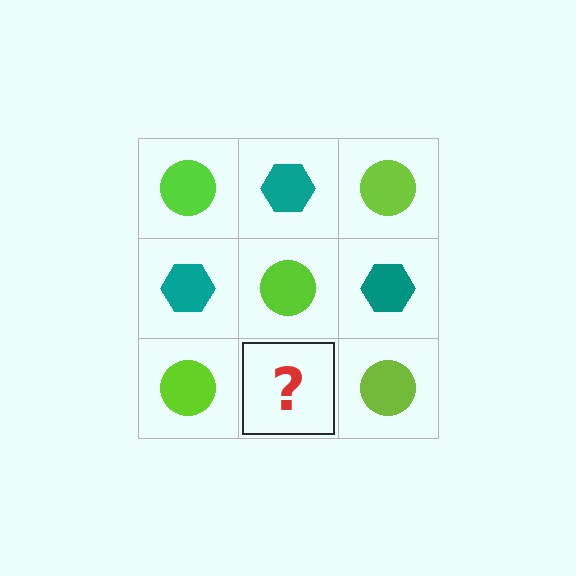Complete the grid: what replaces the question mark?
The question mark should be replaced with a teal hexagon.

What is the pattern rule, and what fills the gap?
The rule is that it alternates lime circle and teal hexagon in a checkerboard pattern. The gap should be filled with a teal hexagon.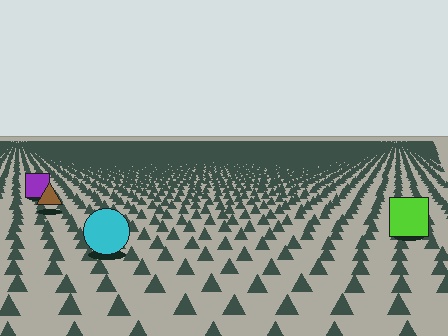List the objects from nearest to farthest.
From nearest to farthest: the cyan circle, the lime square, the brown triangle, the purple square.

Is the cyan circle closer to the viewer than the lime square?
Yes. The cyan circle is closer — you can tell from the texture gradient: the ground texture is coarser near it.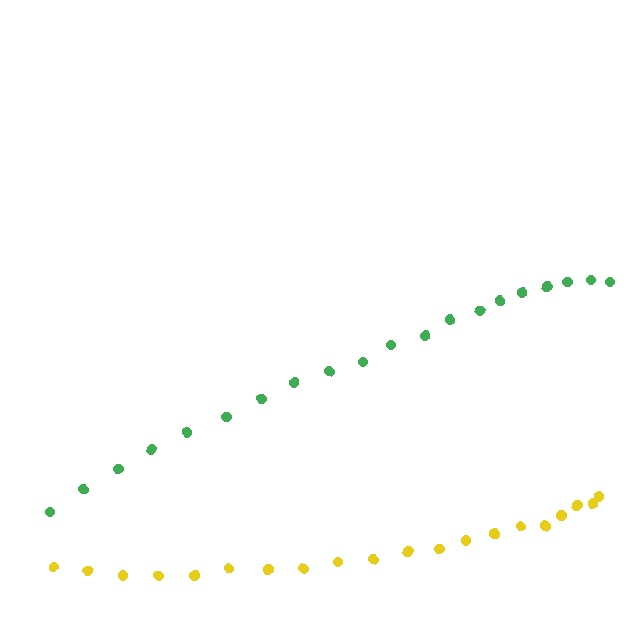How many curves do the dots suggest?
There are 2 distinct paths.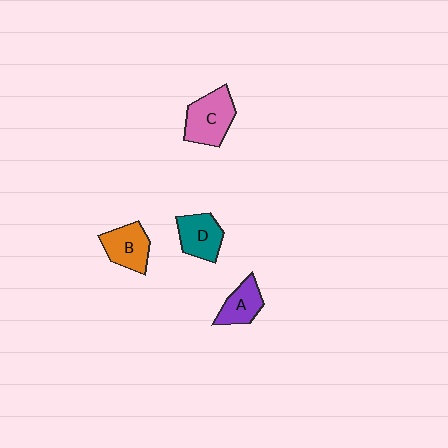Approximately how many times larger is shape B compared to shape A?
Approximately 1.2 times.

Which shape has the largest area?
Shape C (pink).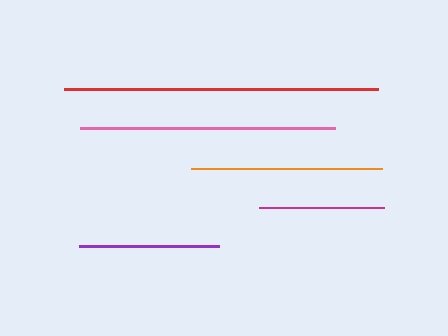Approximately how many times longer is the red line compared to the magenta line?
The red line is approximately 2.5 times the length of the magenta line.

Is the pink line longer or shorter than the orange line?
The pink line is longer than the orange line.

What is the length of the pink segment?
The pink segment is approximately 254 pixels long.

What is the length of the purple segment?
The purple segment is approximately 140 pixels long.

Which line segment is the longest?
The red line is the longest at approximately 314 pixels.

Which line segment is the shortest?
The magenta line is the shortest at approximately 124 pixels.